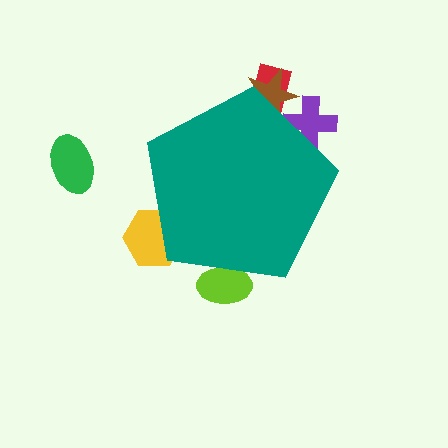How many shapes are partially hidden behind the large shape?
5 shapes are partially hidden.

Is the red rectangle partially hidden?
Yes, the red rectangle is partially hidden behind the teal pentagon.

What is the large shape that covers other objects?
A teal pentagon.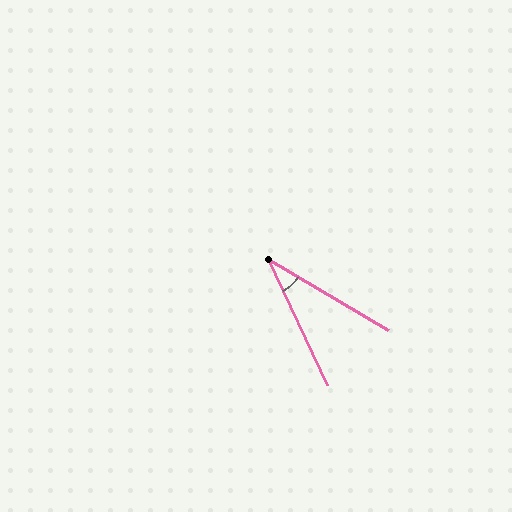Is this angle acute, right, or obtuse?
It is acute.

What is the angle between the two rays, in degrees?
Approximately 34 degrees.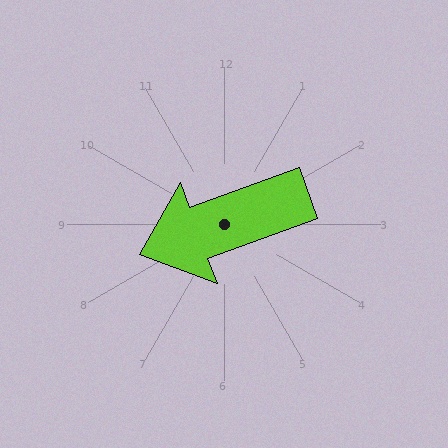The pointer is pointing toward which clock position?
Roughly 8 o'clock.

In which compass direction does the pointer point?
West.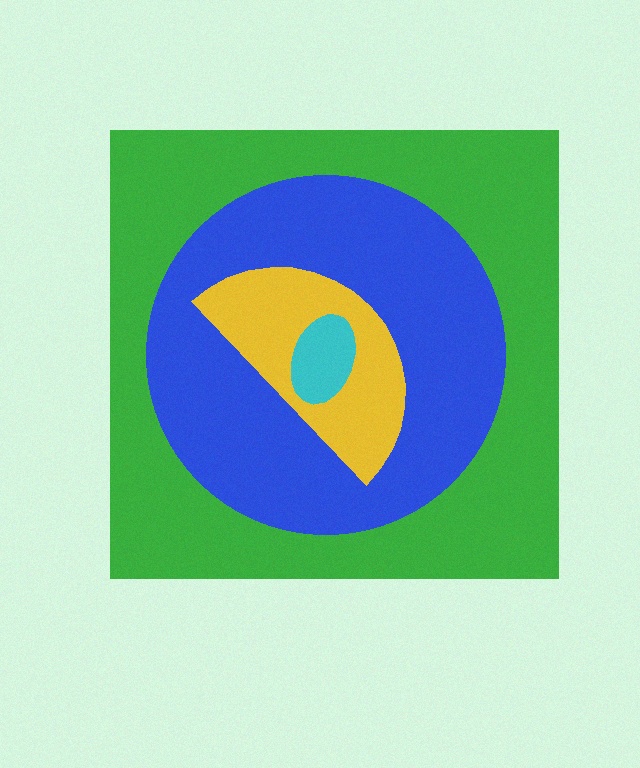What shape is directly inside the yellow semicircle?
The cyan ellipse.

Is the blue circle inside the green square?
Yes.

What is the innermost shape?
The cyan ellipse.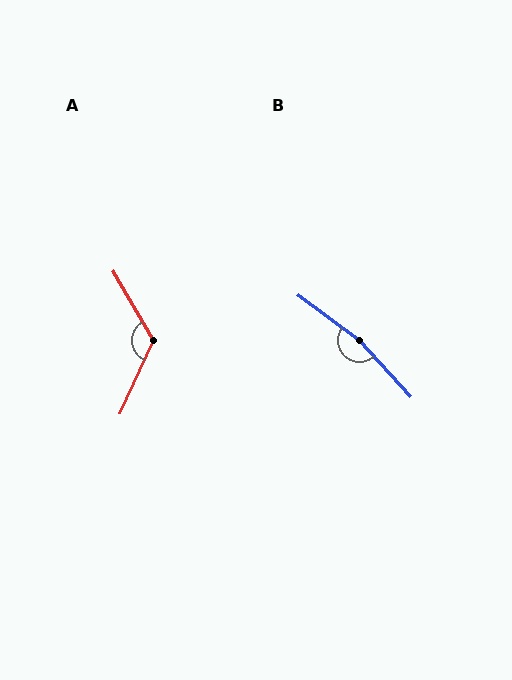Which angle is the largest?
B, at approximately 169 degrees.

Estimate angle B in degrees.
Approximately 169 degrees.